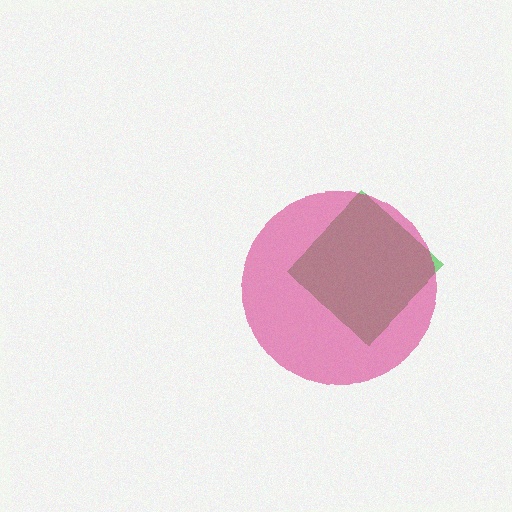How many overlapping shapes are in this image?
There are 2 overlapping shapes in the image.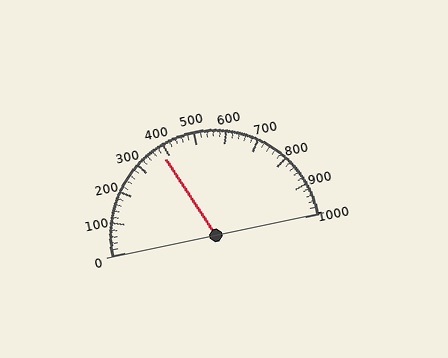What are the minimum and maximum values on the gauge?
The gauge ranges from 0 to 1000.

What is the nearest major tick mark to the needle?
The nearest major tick mark is 400.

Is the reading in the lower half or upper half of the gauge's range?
The reading is in the lower half of the range (0 to 1000).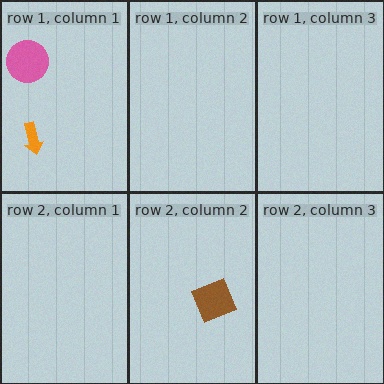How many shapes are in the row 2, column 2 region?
1.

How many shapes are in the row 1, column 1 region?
2.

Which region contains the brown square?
The row 2, column 2 region.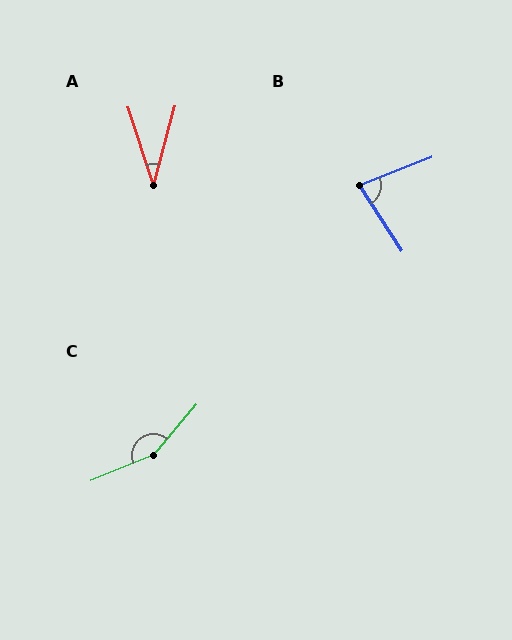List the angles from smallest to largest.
A (33°), B (79°), C (152°).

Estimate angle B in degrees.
Approximately 79 degrees.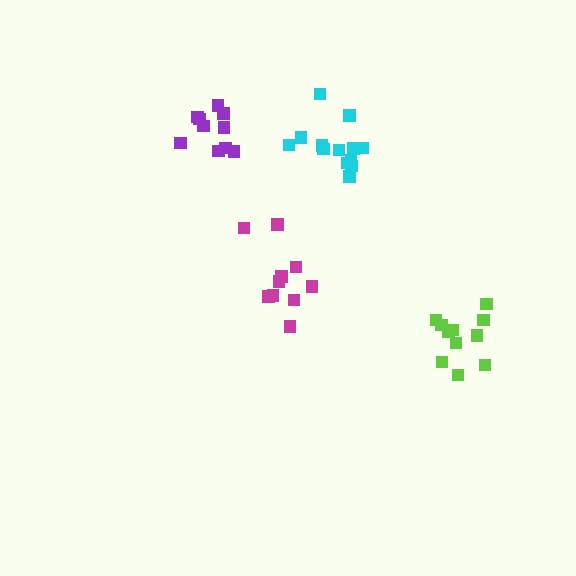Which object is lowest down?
The lime cluster is bottommost.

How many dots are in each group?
Group 1: 11 dots, Group 2: 10 dots, Group 3: 10 dots, Group 4: 13 dots (44 total).